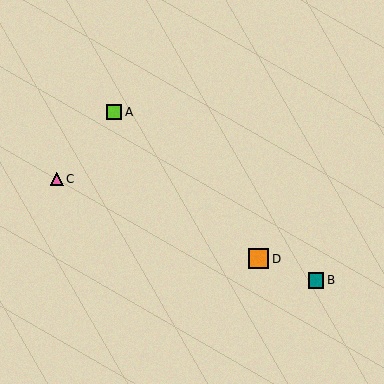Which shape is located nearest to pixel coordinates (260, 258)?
The orange square (labeled D) at (259, 259) is nearest to that location.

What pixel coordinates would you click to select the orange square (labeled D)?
Click at (259, 259) to select the orange square D.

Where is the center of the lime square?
The center of the lime square is at (114, 112).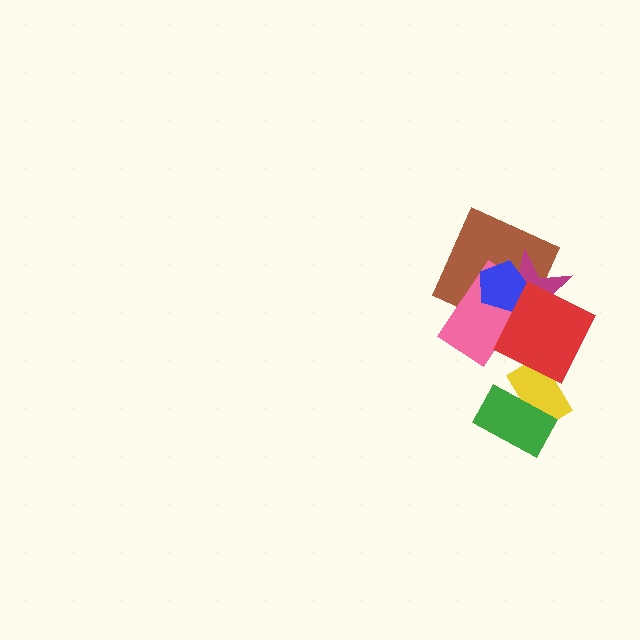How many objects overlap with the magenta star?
4 objects overlap with the magenta star.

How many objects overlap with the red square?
3 objects overlap with the red square.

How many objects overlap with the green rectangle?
1 object overlaps with the green rectangle.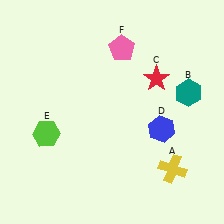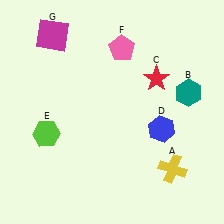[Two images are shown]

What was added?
A magenta square (G) was added in Image 2.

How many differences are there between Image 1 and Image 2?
There is 1 difference between the two images.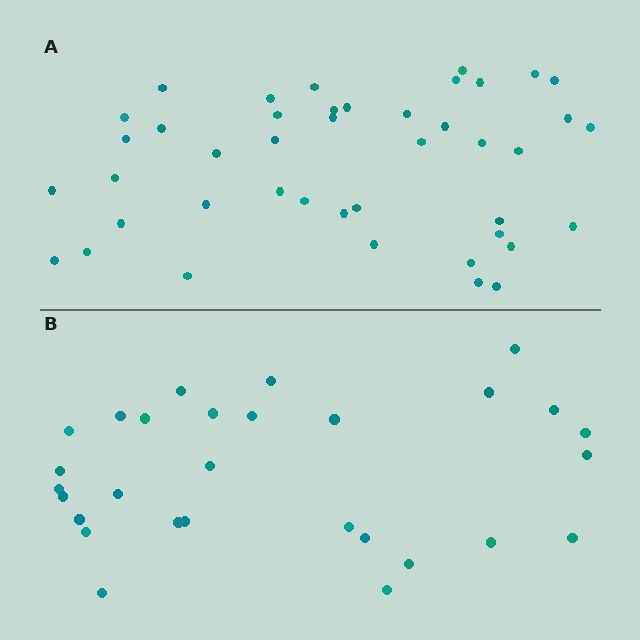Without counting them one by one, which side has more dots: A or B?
Region A (the top region) has more dots.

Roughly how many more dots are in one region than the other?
Region A has approximately 15 more dots than region B.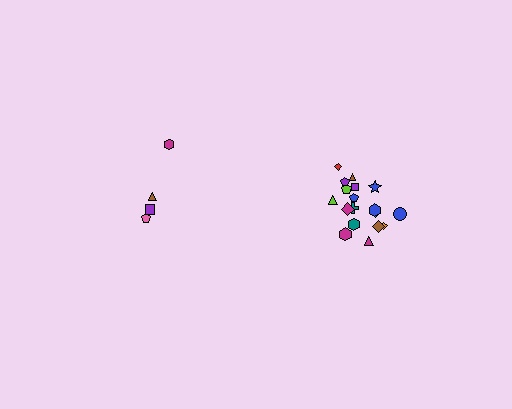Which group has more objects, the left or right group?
The right group.